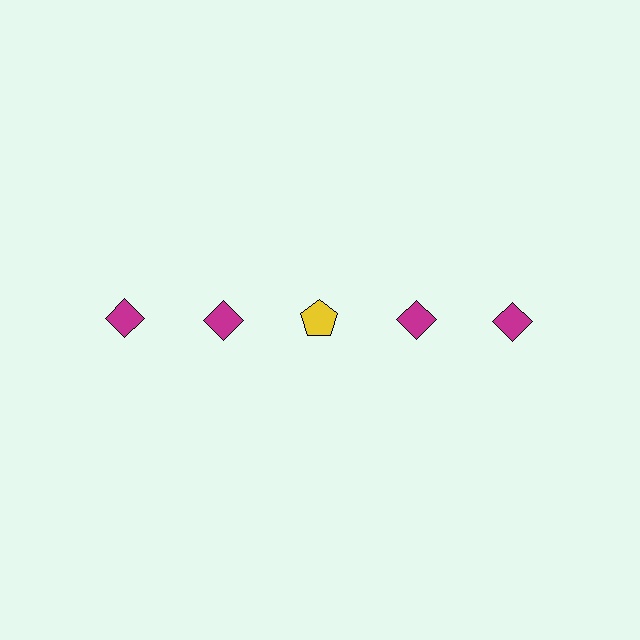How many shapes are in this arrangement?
There are 5 shapes arranged in a grid pattern.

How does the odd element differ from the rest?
It differs in both color (yellow instead of magenta) and shape (pentagon instead of diamond).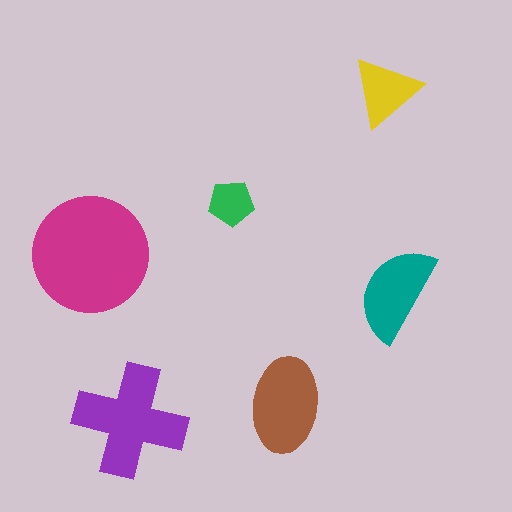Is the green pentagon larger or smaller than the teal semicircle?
Smaller.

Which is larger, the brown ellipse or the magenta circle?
The magenta circle.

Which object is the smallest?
The green pentagon.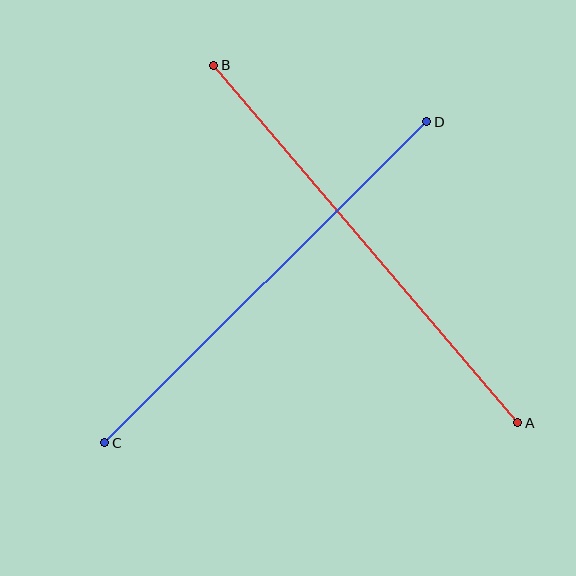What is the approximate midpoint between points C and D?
The midpoint is at approximately (266, 282) pixels.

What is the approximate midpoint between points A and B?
The midpoint is at approximately (366, 244) pixels.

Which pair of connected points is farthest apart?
Points A and B are farthest apart.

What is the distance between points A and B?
The distance is approximately 470 pixels.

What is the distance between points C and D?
The distance is approximately 455 pixels.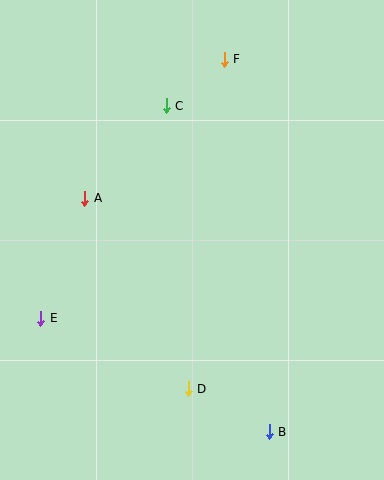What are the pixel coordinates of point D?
Point D is at (188, 389).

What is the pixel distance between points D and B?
The distance between D and B is 92 pixels.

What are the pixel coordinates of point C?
Point C is at (166, 106).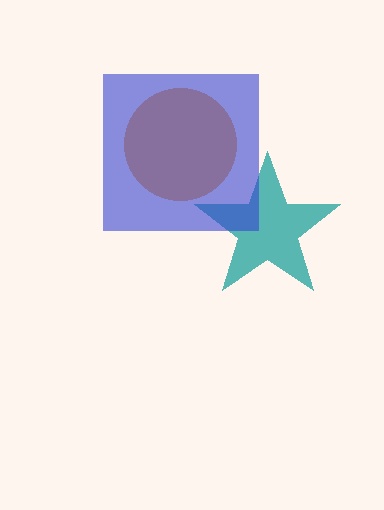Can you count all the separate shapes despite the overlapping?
Yes, there are 3 separate shapes.